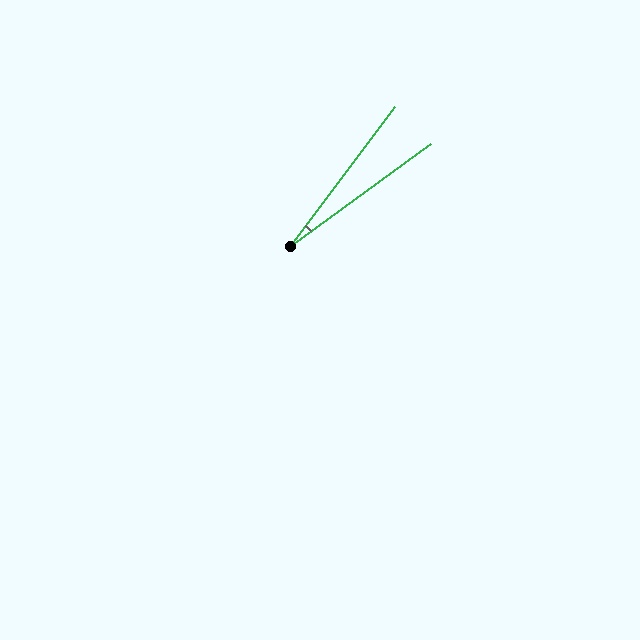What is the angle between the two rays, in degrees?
Approximately 17 degrees.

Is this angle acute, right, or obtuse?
It is acute.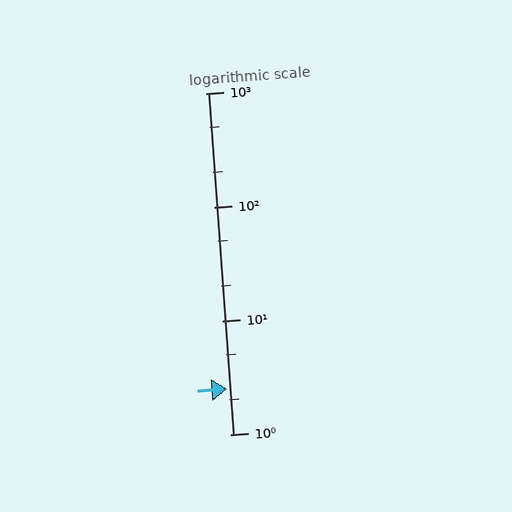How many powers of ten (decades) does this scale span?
The scale spans 3 decades, from 1 to 1000.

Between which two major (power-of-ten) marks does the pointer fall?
The pointer is between 1 and 10.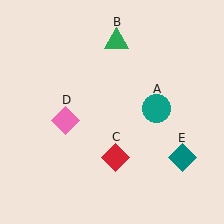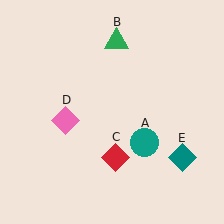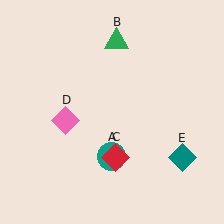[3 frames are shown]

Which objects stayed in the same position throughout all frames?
Green triangle (object B) and red diamond (object C) and pink diamond (object D) and teal diamond (object E) remained stationary.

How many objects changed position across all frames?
1 object changed position: teal circle (object A).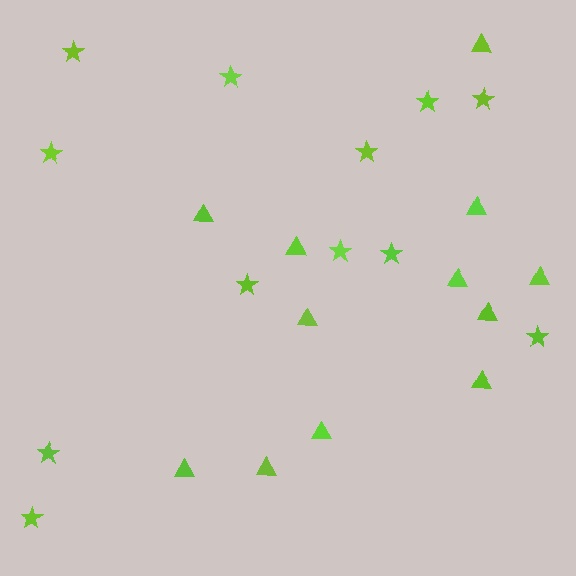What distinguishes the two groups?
There are 2 groups: one group of stars (12) and one group of triangles (12).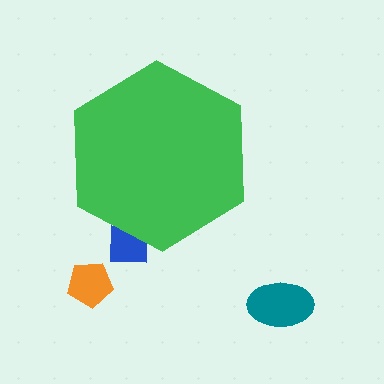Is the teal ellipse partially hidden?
No, the teal ellipse is fully visible.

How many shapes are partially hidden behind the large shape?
1 shape is partially hidden.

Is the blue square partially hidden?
Yes, the blue square is partially hidden behind the green hexagon.